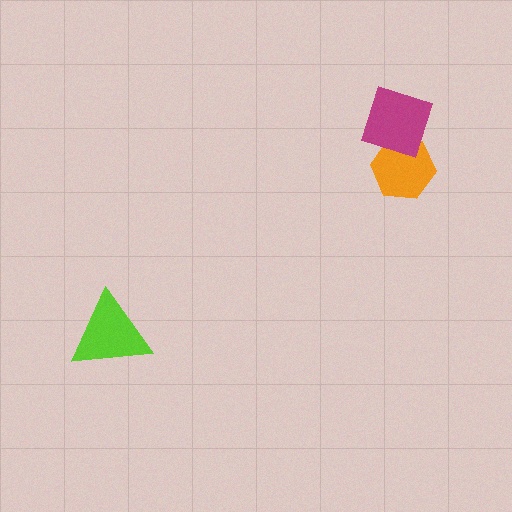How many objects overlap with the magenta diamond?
1 object overlaps with the magenta diamond.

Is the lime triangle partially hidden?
No, no other shape covers it.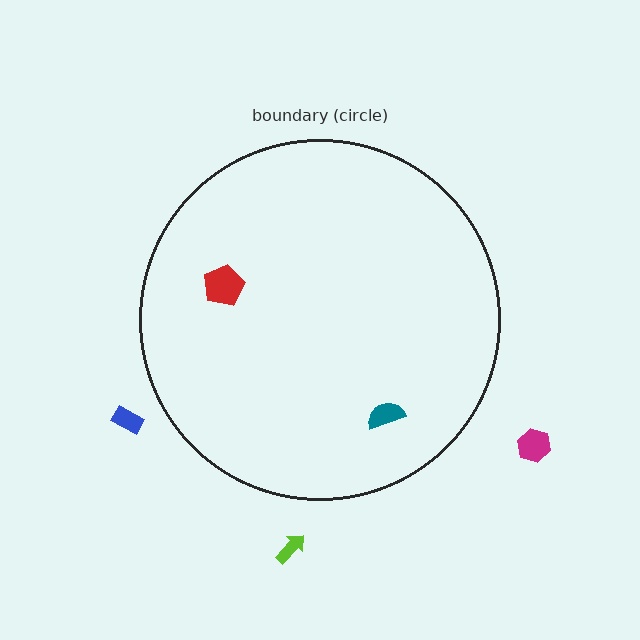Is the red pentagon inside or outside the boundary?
Inside.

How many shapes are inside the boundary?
2 inside, 3 outside.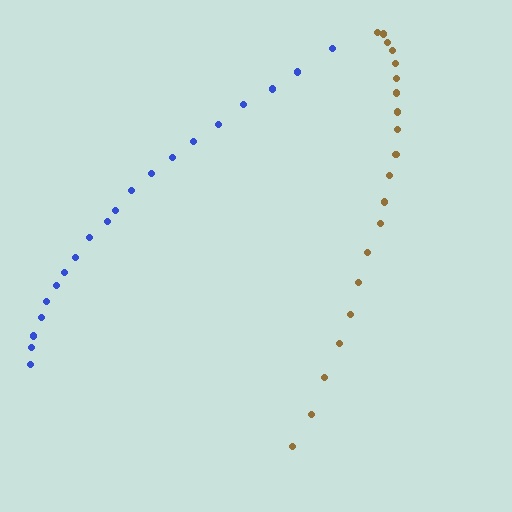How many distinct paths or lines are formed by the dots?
There are 2 distinct paths.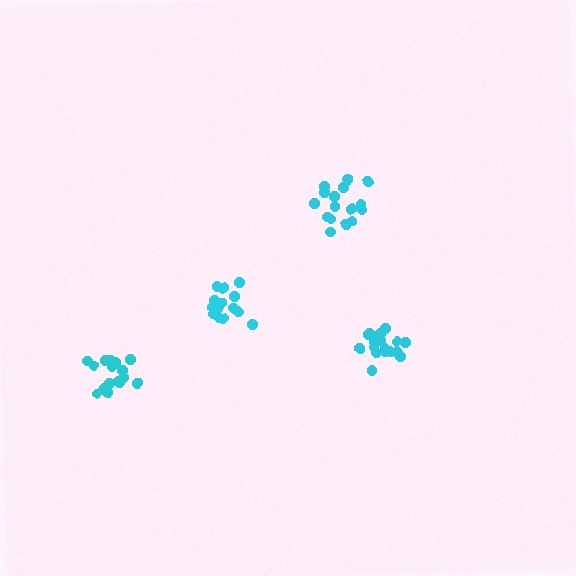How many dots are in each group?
Group 1: 17 dots, Group 2: 19 dots, Group 3: 15 dots, Group 4: 17 dots (68 total).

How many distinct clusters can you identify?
There are 4 distinct clusters.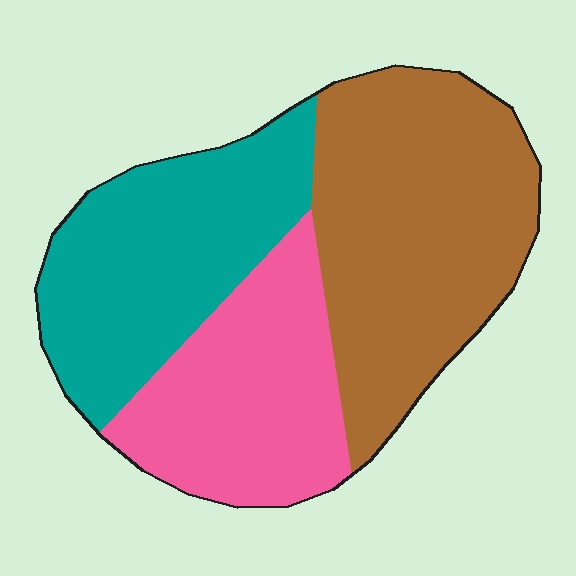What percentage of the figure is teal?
Teal takes up about one third (1/3) of the figure.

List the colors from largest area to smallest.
From largest to smallest: brown, teal, pink.